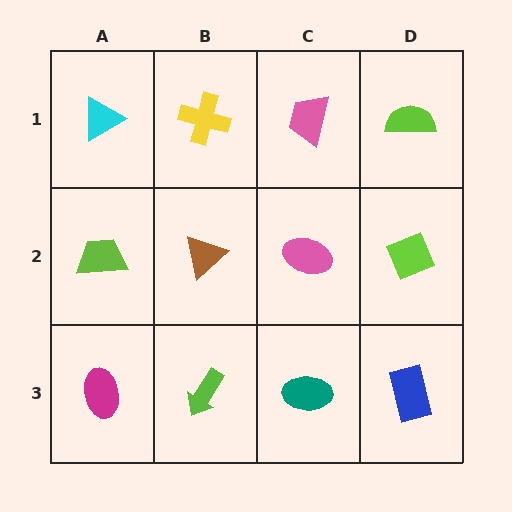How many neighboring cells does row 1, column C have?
3.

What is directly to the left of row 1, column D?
A pink trapezoid.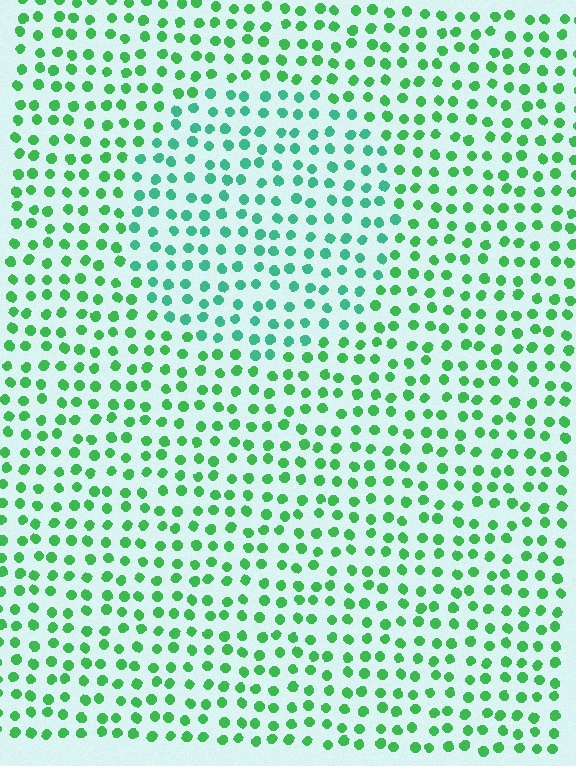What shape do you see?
I see a circle.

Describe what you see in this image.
The image is filled with small green elements in a uniform arrangement. A circle-shaped region is visible where the elements are tinted to a slightly different hue, forming a subtle color boundary.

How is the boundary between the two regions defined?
The boundary is defined purely by a slight shift in hue (about 28 degrees). Spacing, size, and orientation are identical on both sides.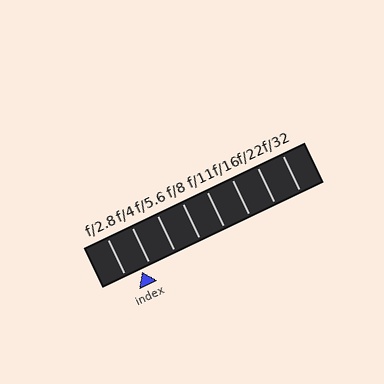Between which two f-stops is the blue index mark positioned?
The index mark is between f/2.8 and f/4.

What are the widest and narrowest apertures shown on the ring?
The widest aperture shown is f/2.8 and the narrowest is f/32.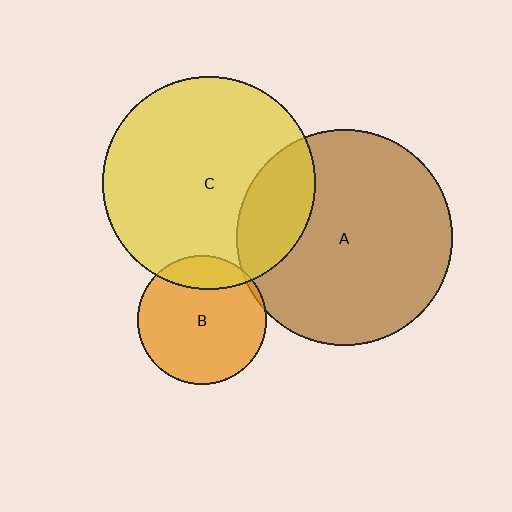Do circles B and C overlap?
Yes.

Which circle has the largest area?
Circle A (brown).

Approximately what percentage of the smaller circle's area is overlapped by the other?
Approximately 20%.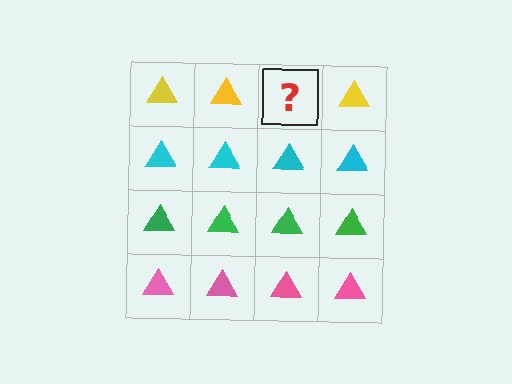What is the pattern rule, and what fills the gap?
The rule is that each row has a consistent color. The gap should be filled with a yellow triangle.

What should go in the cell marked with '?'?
The missing cell should contain a yellow triangle.